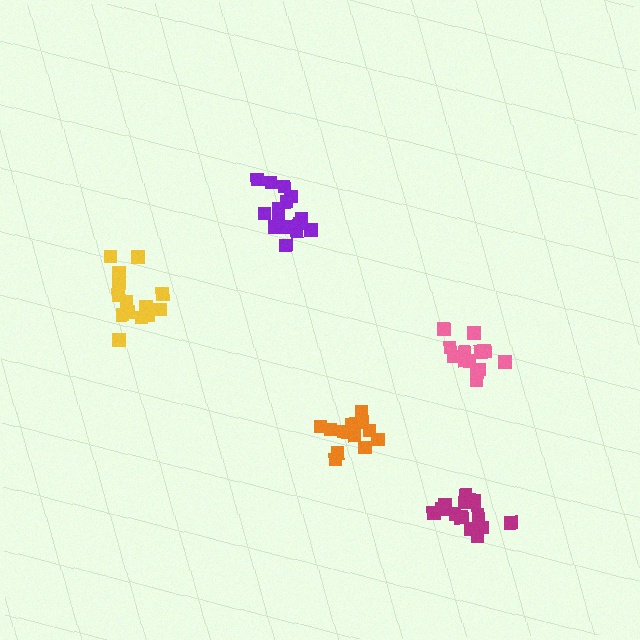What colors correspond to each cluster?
The clusters are colored: pink, purple, magenta, orange, yellow.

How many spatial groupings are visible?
There are 5 spatial groupings.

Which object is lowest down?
The magenta cluster is bottommost.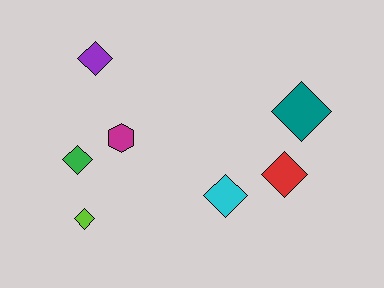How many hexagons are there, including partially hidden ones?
There is 1 hexagon.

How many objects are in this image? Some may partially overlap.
There are 7 objects.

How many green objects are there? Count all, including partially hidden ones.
There is 1 green object.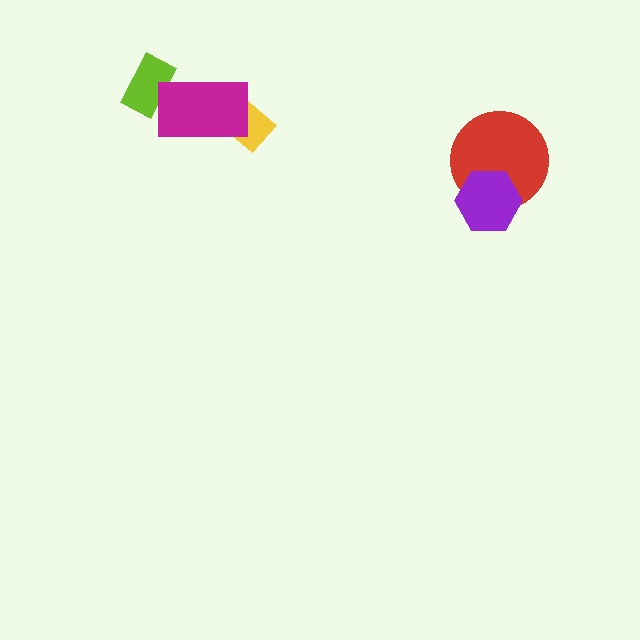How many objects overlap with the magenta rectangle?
2 objects overlap with the magenta rectangle.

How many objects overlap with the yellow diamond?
1 object overlaps with the yellow diamond.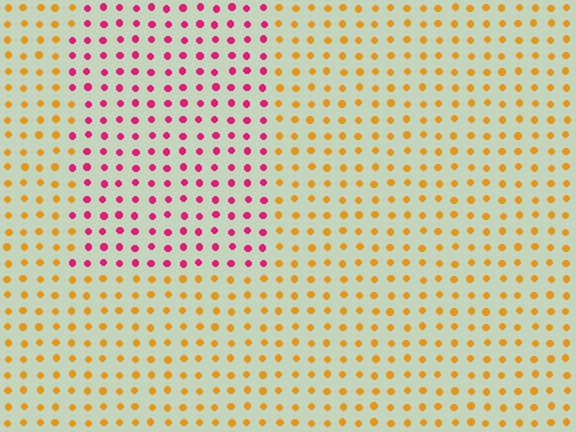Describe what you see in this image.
The image is filled with small orange elements in a uniform arrangement. A rectangle-shaped region is visible where the elements are tinted to a slightly different hue, forming a subtle color boundary.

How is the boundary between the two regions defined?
The boundary is defined purely by a slight shift in hue (about 65 degrees). Spacing, size, and orientation are identical on both sides.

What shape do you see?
I see a rectangle.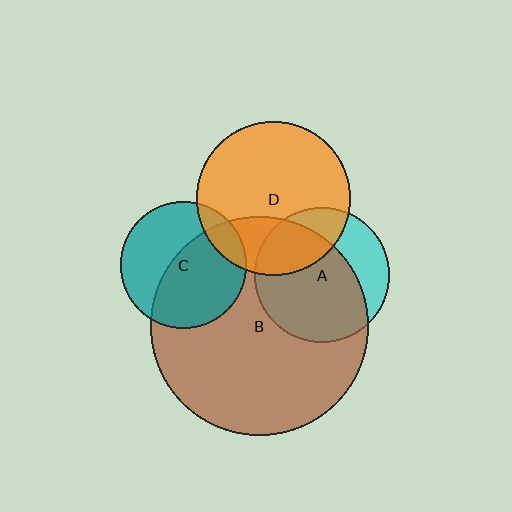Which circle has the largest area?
Circle B (brown).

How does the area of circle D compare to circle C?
Approximately 1.5 times.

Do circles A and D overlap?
Yes.